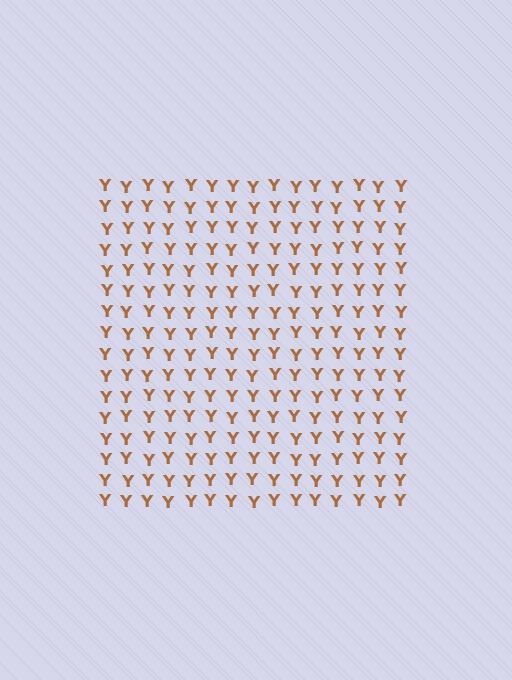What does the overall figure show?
The overall figure shows a square.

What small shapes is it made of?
It is made of small letter Y's.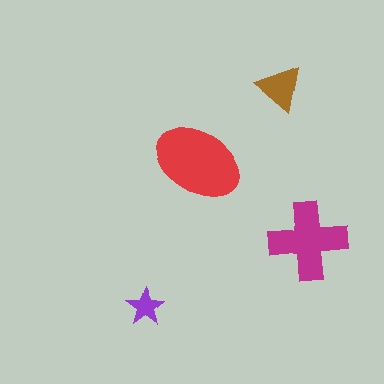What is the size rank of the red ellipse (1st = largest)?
1st.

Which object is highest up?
The brown triangle is topmost.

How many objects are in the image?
There are 4 objects in the image.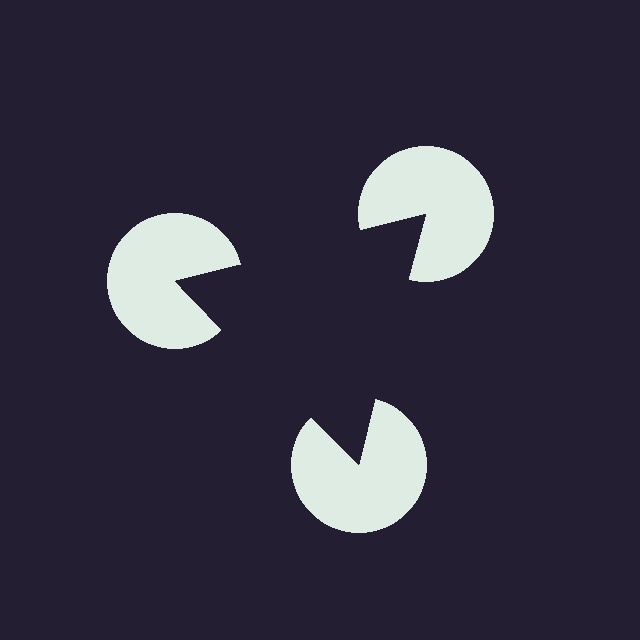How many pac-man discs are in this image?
There are 3 — one at each vertex of the illusory triangle.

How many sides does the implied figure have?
3 sides.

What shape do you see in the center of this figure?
An illusory triangle — its edges are inferred from the aligned wedge cuts in the pac-man discs, not physically drawn.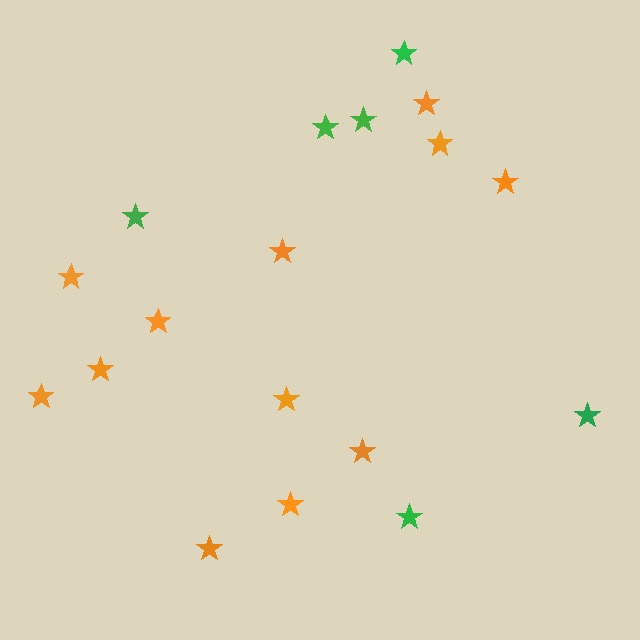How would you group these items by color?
There are 2 groups: one group of orange stars (12) and one group of green stars (6).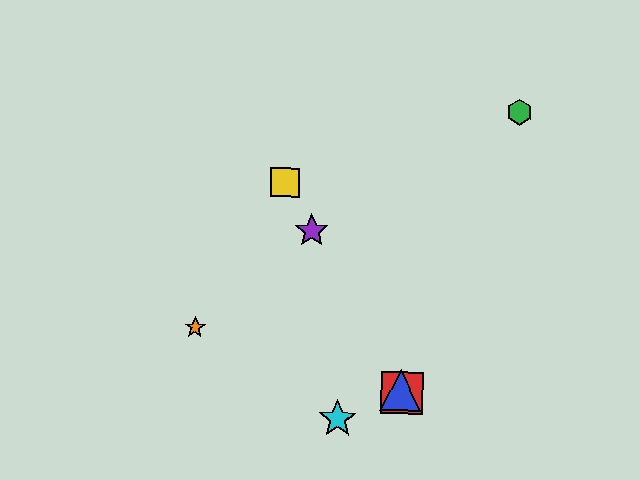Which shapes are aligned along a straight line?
The red square, the blue triangle, the yellow square, the purple star are aligned along a straight line.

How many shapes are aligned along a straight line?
4 shapes (the red square, the blue triangle, the yellow square, the purple star) are aligned along a straight line.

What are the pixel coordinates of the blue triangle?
The blue triangle is at (401, 390).